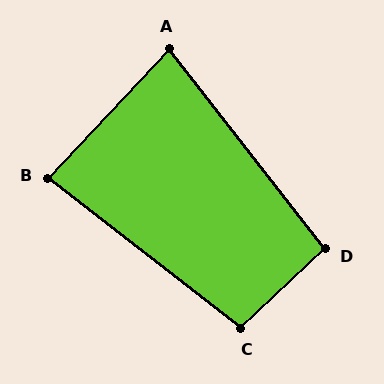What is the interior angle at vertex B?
Approximately 85 degrees (acute).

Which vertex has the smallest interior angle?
A, at approximately 81 degrees.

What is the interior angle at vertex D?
Approximately 95 degrees (obtuse).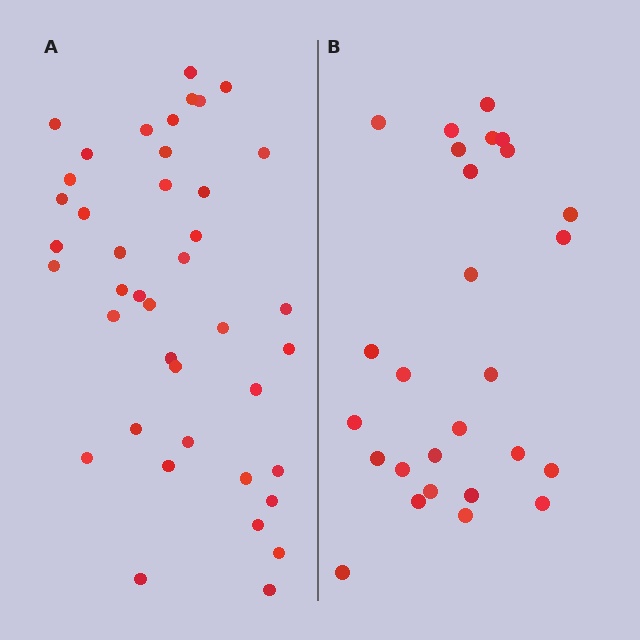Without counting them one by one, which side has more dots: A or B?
Region A (the left region) has more dots.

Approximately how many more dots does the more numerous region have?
Region A has approximately 15 more dots than region B.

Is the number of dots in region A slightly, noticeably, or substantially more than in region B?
Region A has substantially more. The ratio is roughly 1.5 to 1.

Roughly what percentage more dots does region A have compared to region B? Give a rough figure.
About 50% more.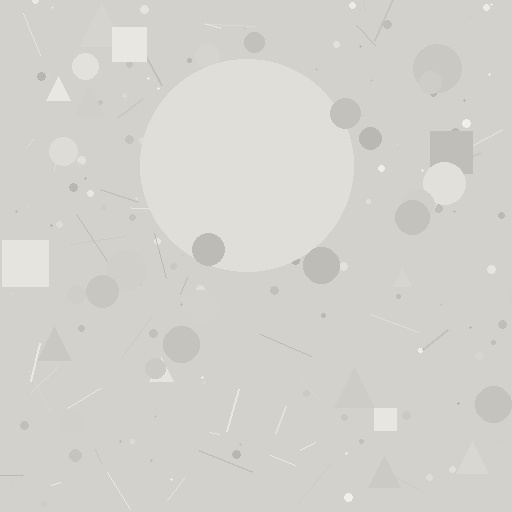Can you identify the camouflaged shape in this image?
The camouflaged shape is a circle.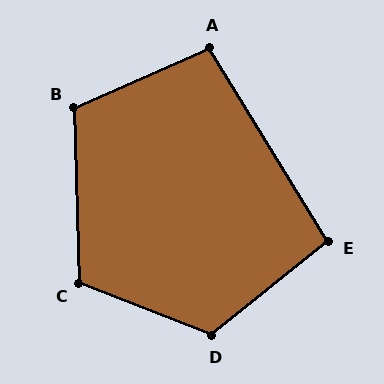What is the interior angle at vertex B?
Approximately 112 degrees (obtuse).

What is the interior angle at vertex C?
Approximately 113 degrees (obtuse).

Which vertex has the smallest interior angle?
E, at approximately 97 degrees.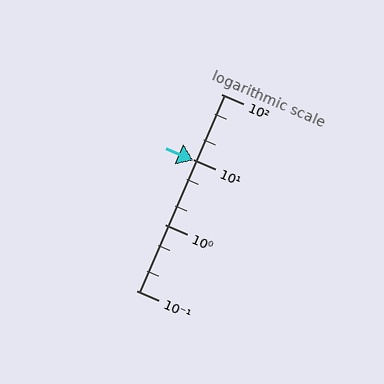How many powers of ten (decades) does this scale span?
The scale spans 3 decades, from 0.1 to 100.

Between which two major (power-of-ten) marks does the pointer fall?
The pointer is between 1 and 10.